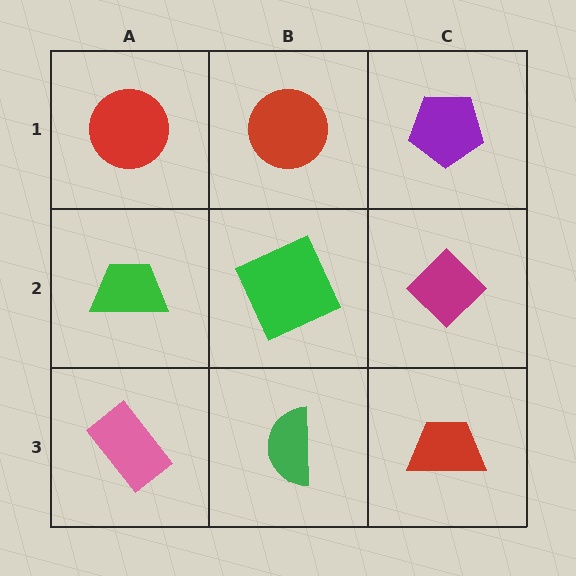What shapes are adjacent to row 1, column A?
A green trapezoid (row 2, column A), a red circle (row 1, column B).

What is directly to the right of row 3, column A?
A green semicircle.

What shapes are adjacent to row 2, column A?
A red circle (row 1, column A), a pink rectangle (row 3, column A), a green square (row 2, column B).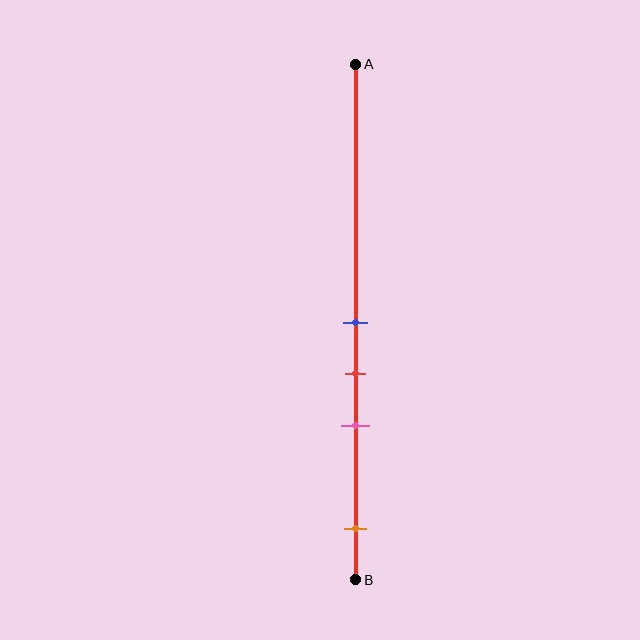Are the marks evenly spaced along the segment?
No, the marks are not evenly spaced.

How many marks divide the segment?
There are 4 marks dividing the segment.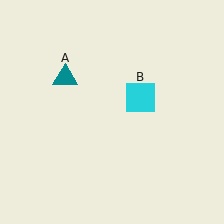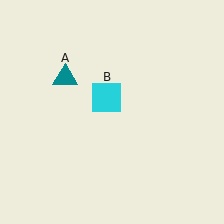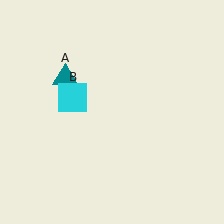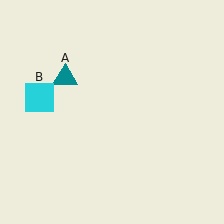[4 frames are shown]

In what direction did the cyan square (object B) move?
The cyan square (object B) moved left.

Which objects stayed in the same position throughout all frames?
Teal triangle (object A) remained stationary.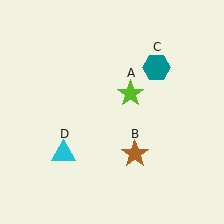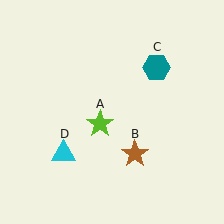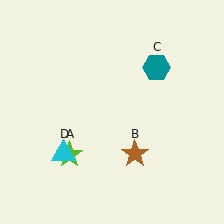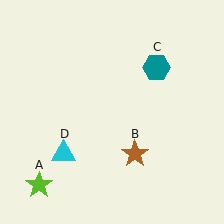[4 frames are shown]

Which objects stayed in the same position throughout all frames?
Brown star (object B) and teal hexagon (object C) and cyan triangle (object D) remained stationary.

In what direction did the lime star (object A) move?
The lime star (object A) moved down and to the left.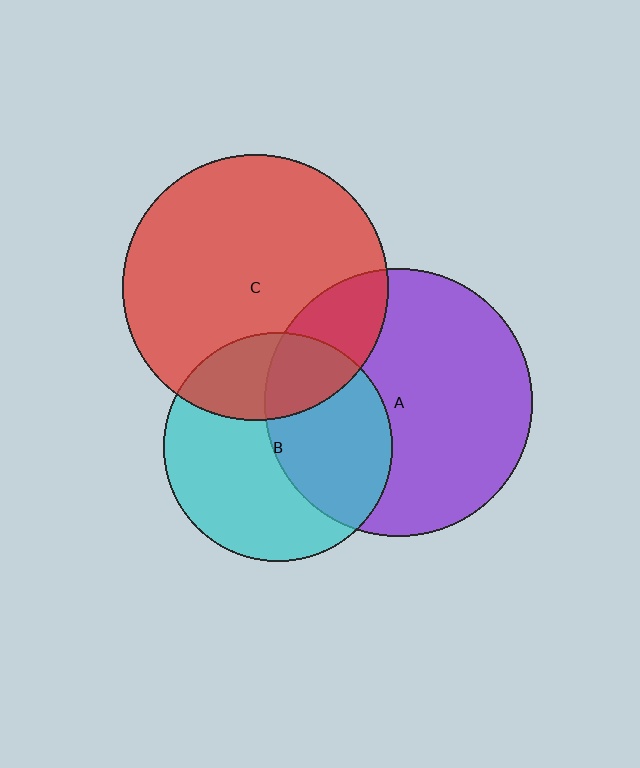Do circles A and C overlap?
Yes.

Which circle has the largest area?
Circle A (purple).